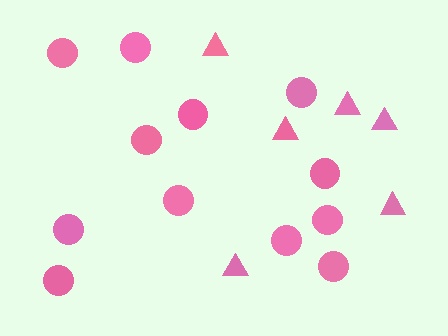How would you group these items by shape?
There are 2 groups: one group of triangles (6) and one group of circles (12).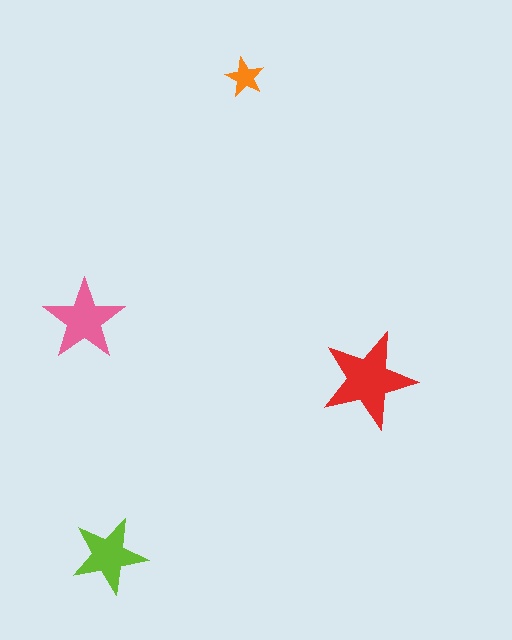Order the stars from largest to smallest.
the red one, the pink one, the lime one, the orange one.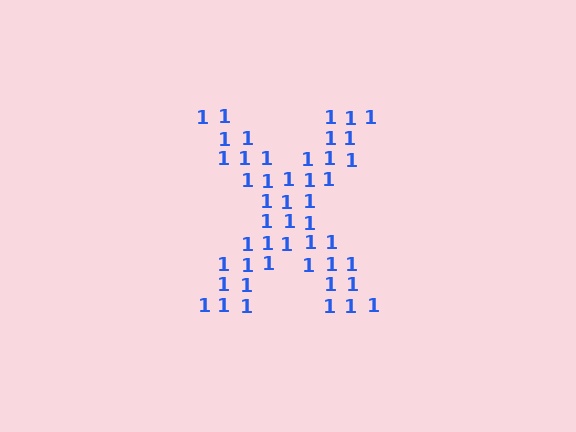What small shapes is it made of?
It is made of small digit 1's.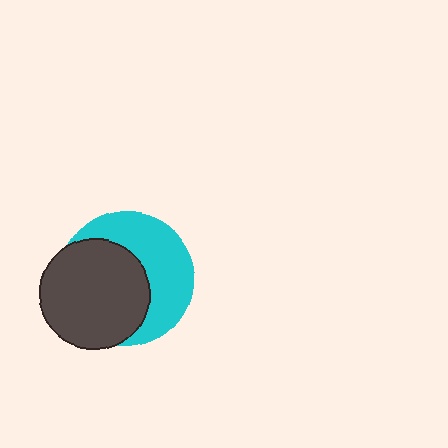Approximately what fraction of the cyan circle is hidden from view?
Roughly 53% of the cyan circle is hidden behind the dark gray circle.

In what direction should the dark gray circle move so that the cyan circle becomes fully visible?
The dark gray circle should move toward the lower-left. That is the shortest direction to clear the overlap and leave the cyan circle fully visible.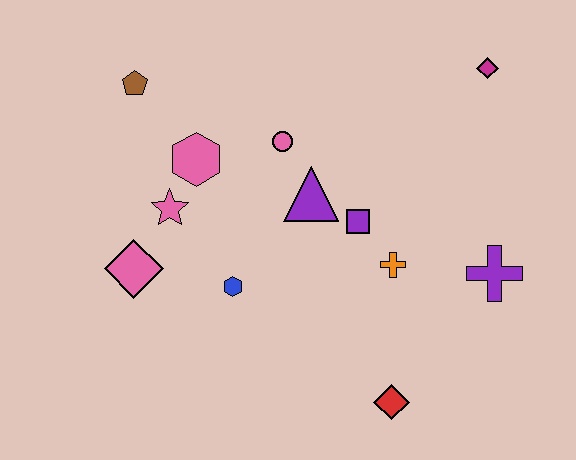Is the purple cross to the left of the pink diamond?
No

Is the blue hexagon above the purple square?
No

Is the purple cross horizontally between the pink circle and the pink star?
No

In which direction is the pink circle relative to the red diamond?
The pink circle is above the red diamond.